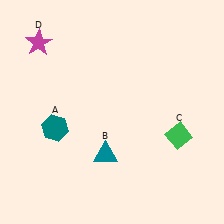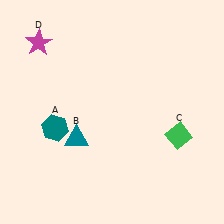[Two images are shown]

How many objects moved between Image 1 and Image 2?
1 object moved between the two images.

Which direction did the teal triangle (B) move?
The teal triangle (B) moved left.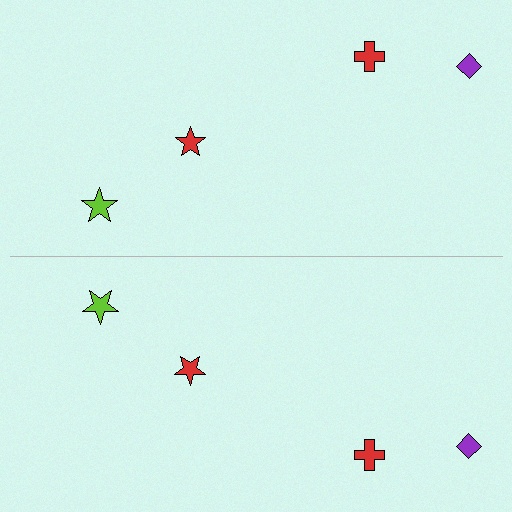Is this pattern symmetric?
Yes, this pattern has bilateral (reflection) symmetry.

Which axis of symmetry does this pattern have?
The pattern has a horizontal axis of symmetry running through the center of the image.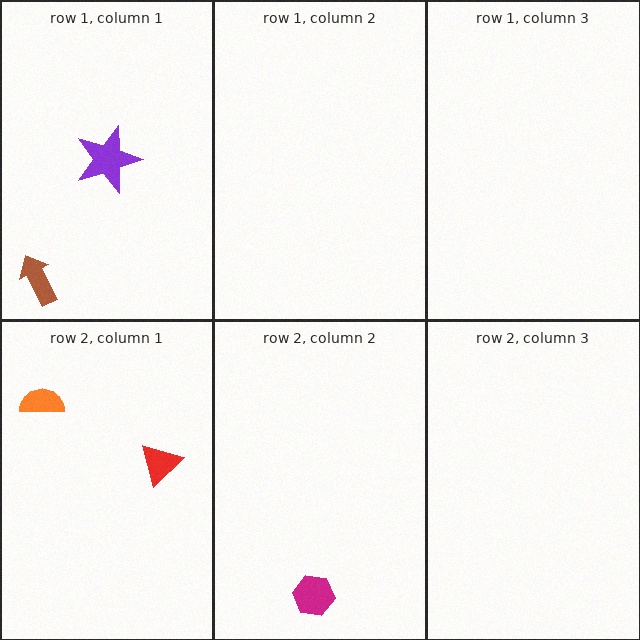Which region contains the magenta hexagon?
The row 2, column 2 region.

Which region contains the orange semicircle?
The row 2, column 1 region.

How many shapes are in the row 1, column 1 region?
2.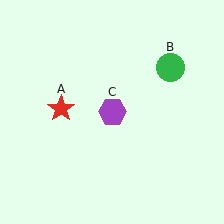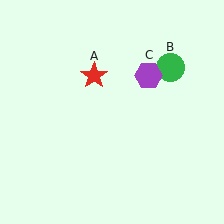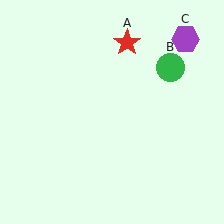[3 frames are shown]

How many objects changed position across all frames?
2 objects changed position: red star (object A), purple hexagon (object C).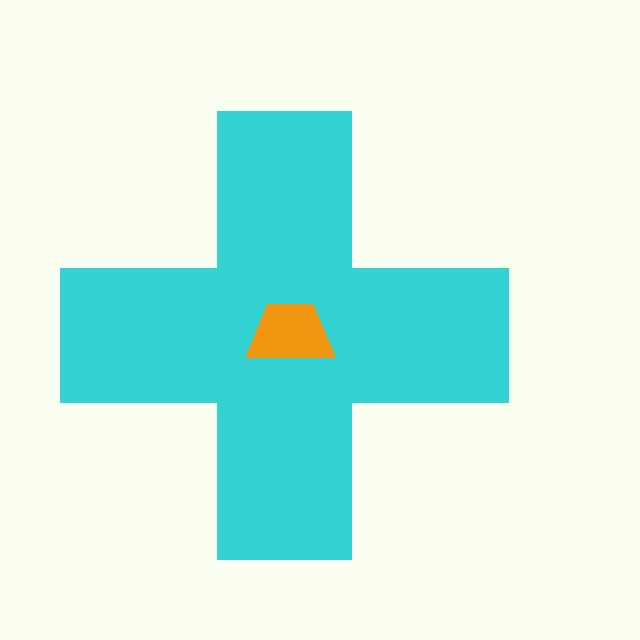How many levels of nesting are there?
2.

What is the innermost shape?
The orange trapezoid.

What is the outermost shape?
The cyan cross.